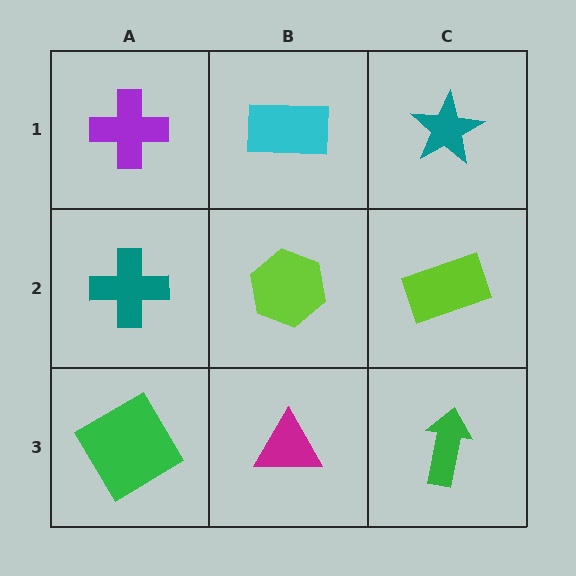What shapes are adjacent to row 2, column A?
A purple cross (row 1, column A), a green diamond (row 3, column A), a lime hexagon (row 2, column B).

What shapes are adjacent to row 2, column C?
A teal star (row 1, column C), a green arrow (row 3, column C), a lime hexagon (row 2, column B).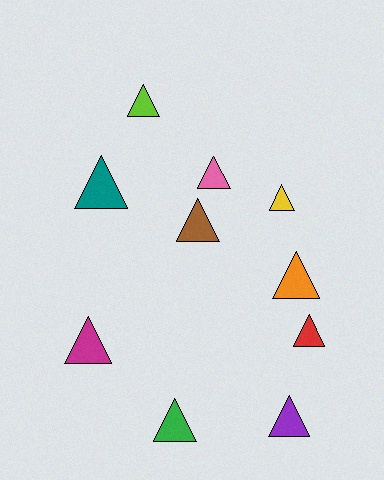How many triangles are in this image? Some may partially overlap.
There are 10 triangles.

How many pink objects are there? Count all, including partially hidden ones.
There is 1 pink object.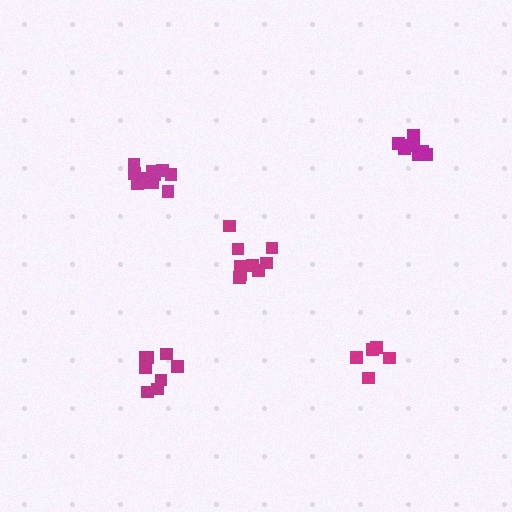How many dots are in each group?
Group 1: 5 dots, Group 2: 9 dots, Group 3: 8 dots, Group 4: 11 dots, Group 5: 8 dots (41 total).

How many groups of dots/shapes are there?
There are 5 groups.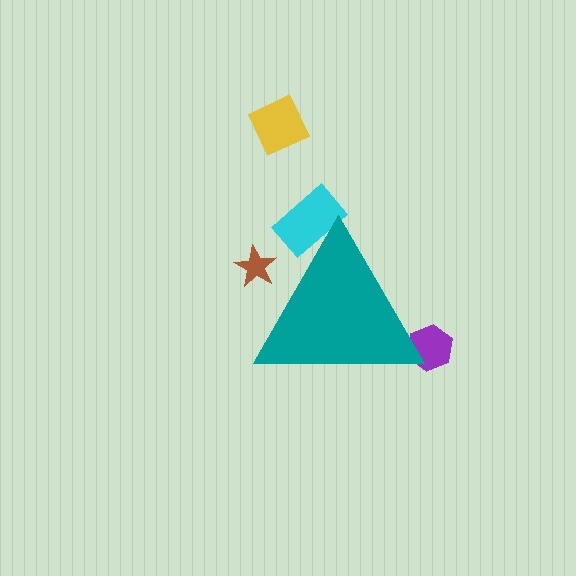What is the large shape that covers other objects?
A teal triangle.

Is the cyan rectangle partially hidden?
Yes, the cyan rectangle is partially hidden behind the teal triangle.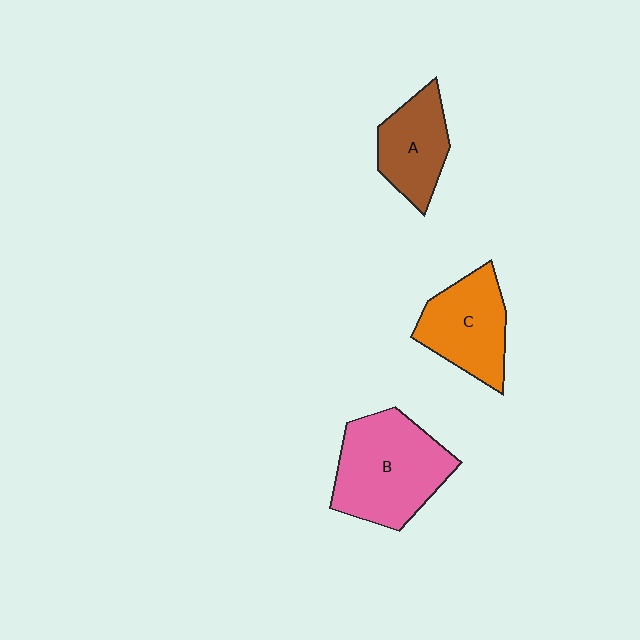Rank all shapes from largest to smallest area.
From largest to smallest: B (pink), C (orange), A (brown).